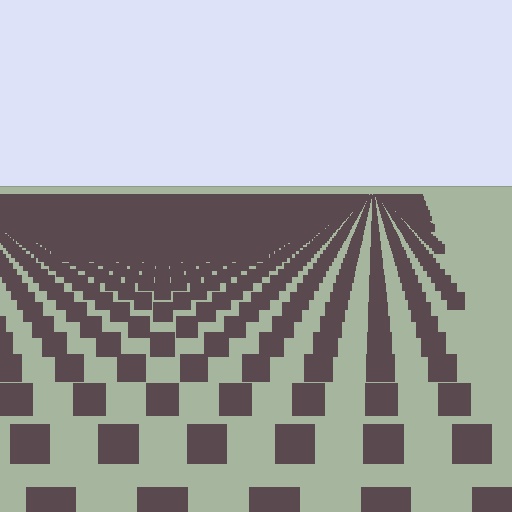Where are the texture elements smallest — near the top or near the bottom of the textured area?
Near the top.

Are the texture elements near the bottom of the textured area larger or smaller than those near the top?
Larger. Near the bottom, elements are closer to the viewer and appear at a bigger on-screen size.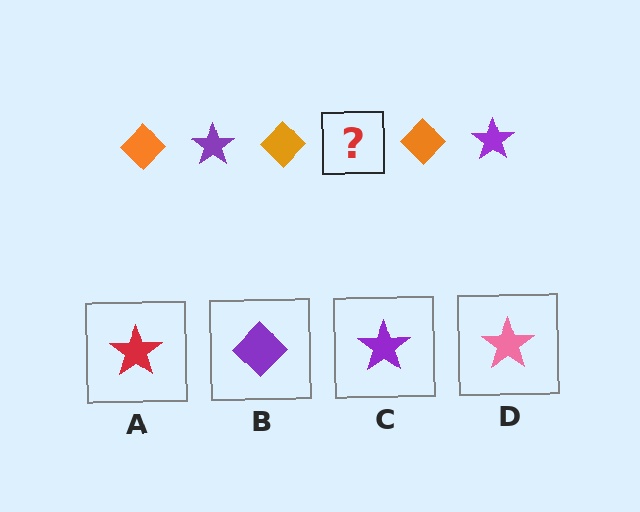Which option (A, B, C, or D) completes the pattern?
C.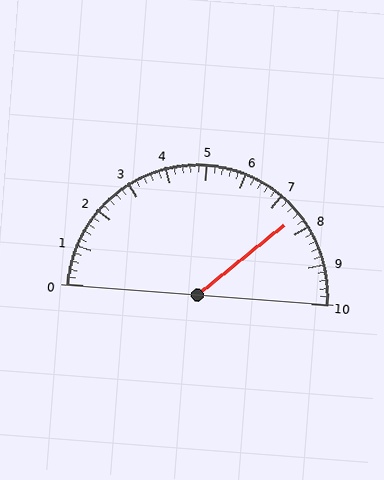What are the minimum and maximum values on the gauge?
The gauge ranges from 0 to 10.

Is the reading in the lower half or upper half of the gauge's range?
The reading is in the upper half of the range (0 to 10).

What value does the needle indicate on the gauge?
The needle indicates approximately 7.6.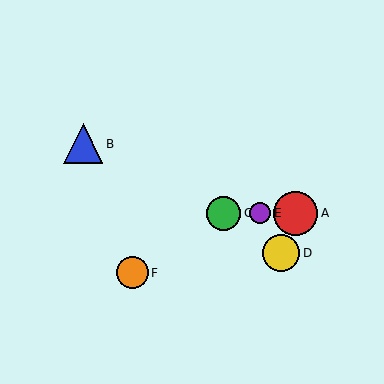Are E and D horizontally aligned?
No, E is at y≈213 and D is at y≈253.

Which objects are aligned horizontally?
Objects A, C, E are aligned horizontally.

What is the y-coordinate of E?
Object E is at y≈213.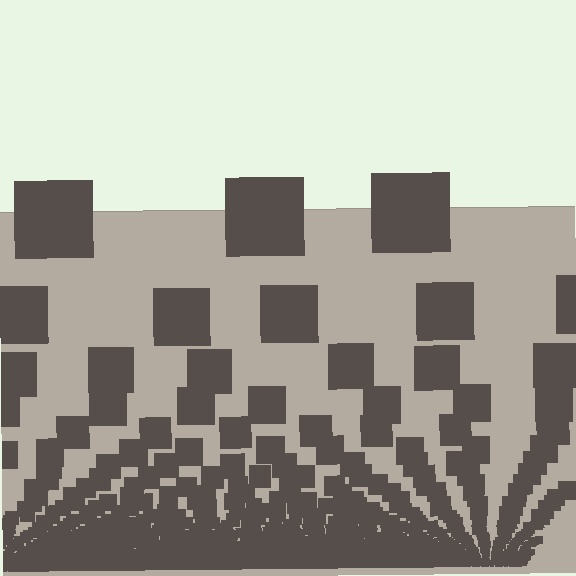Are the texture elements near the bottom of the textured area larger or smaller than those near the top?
Smaller. The gradient is inverted — elements near the bottom are smaller and denser.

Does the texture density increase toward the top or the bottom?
Density increases toward the bottom.